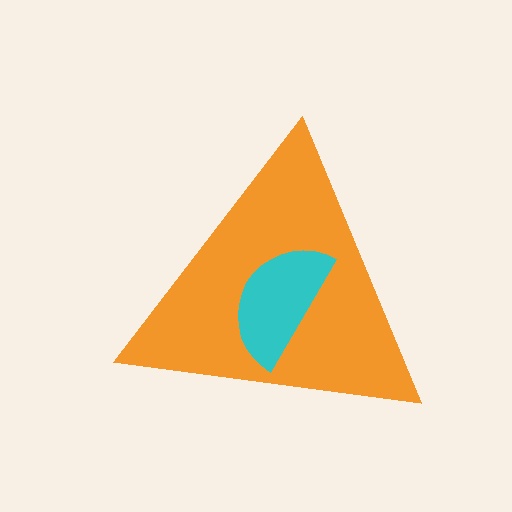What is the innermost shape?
The cyan semicircle.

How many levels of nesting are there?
2.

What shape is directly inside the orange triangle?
The cyan semicircle.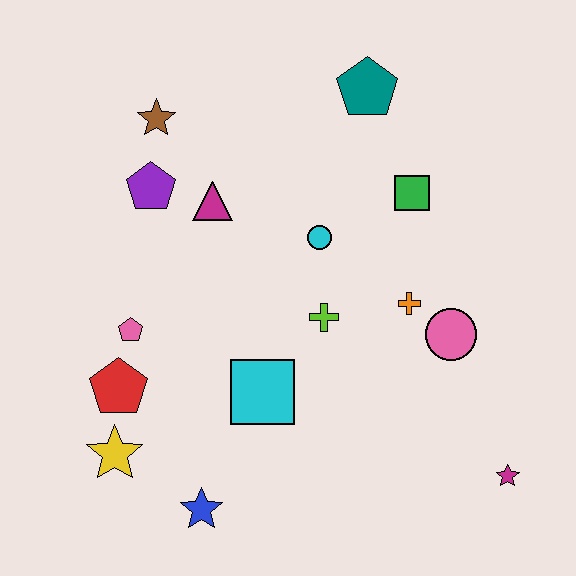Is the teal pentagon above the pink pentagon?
Yes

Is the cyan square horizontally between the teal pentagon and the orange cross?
No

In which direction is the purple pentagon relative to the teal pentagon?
The purple pentagon is to the left of the teal pentagon.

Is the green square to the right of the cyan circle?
Yes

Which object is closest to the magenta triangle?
The purple pentagon is closest to the magenta triangle.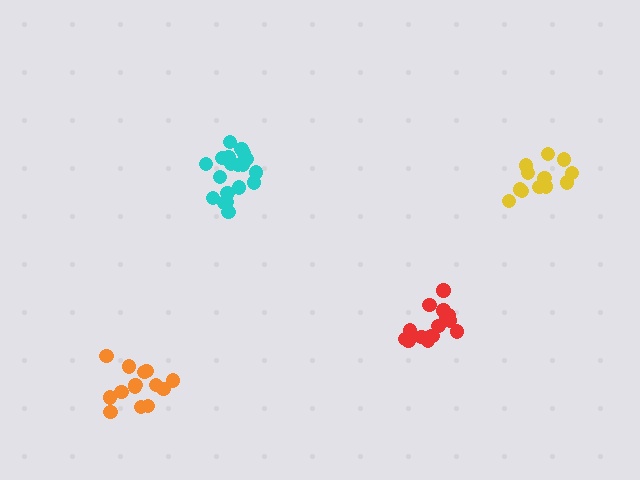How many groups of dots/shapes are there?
There are 4 groups.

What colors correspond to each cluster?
The clusters are colored: orange, cyan, red, yellow.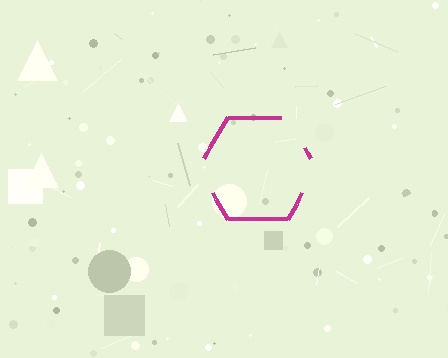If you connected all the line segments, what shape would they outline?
They would outline a hexagon.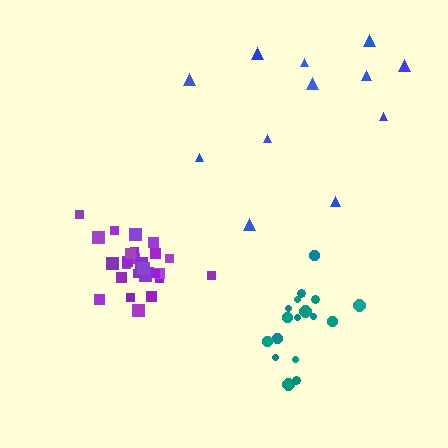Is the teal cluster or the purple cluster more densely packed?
Purple.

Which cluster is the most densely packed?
Purple.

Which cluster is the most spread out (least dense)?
Blue.